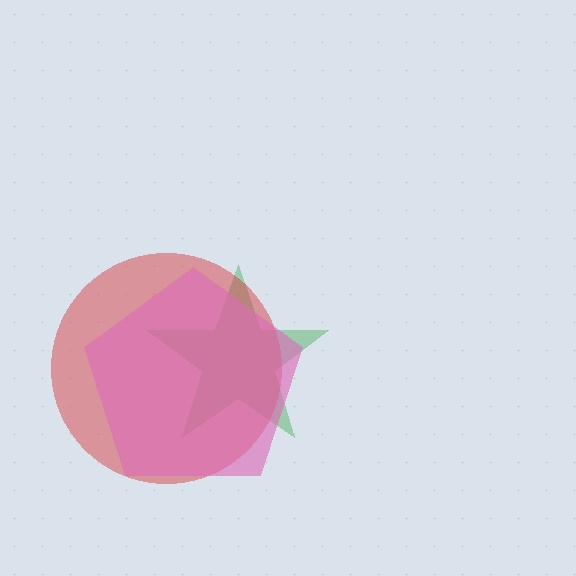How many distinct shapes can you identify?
There are 3 distinct shapes: a green star, a red circle, a pink pentagon.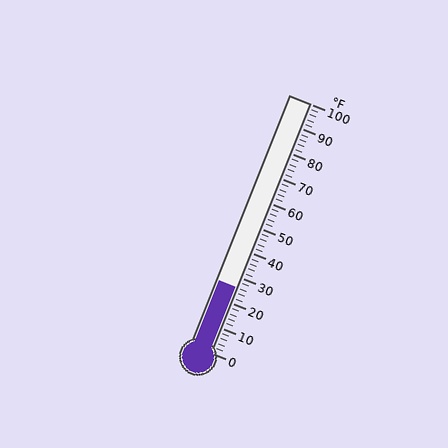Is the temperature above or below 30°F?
The temperature is below 30°F.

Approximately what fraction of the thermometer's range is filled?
The thermometer is filled to approximately 25% of its range.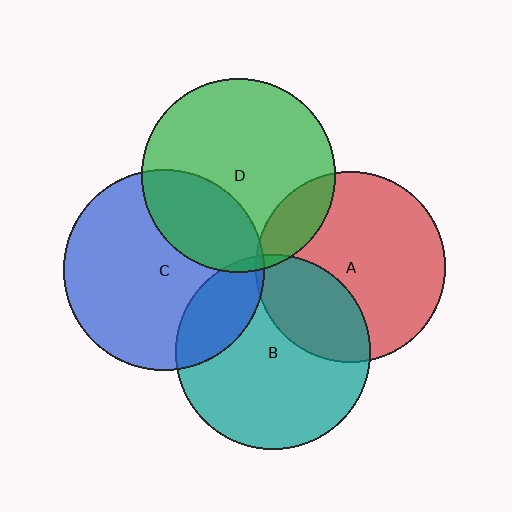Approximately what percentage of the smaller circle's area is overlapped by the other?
Approximately 30%.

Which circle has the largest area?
Circle C (blue).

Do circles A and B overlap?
Yes.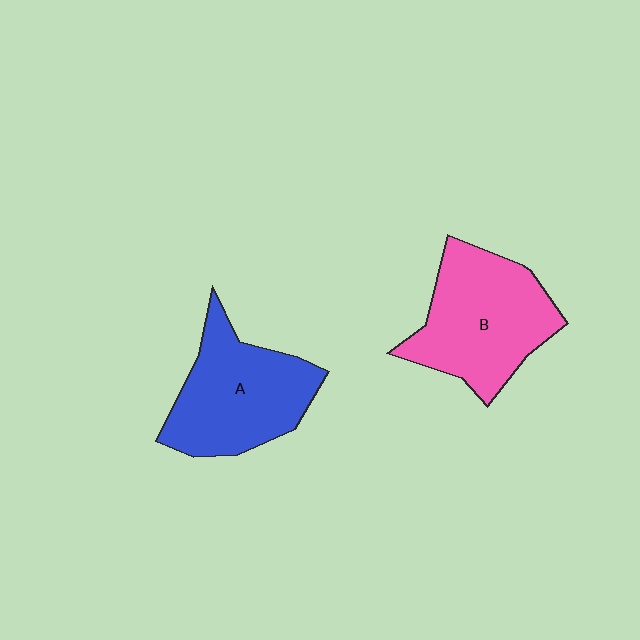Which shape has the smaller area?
Shape A (blue).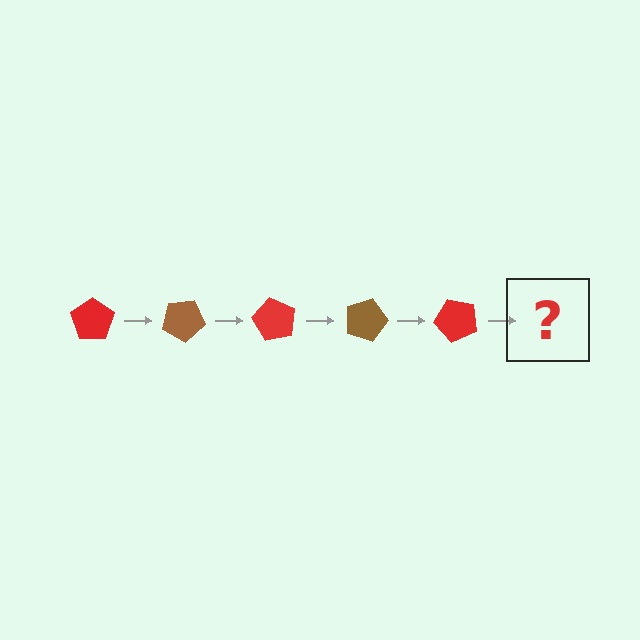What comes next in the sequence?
The next element should be a brown pentagon, rotated 150 degrees from the start.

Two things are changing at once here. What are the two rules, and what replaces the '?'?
The two rules are that it rotates 30 degrees each step and the color cycles through red and brown. The '?' should be a brown pentagon, rotated 150 degrees from the start.